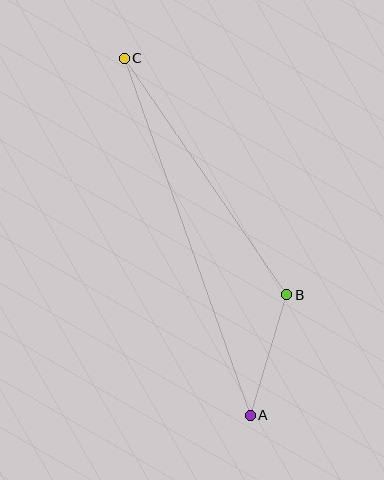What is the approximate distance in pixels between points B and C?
The distance between B and C is approximately 287 pixels.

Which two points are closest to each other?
Points A and B are closest to each other.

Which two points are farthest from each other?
Points A and C are farthest from each other.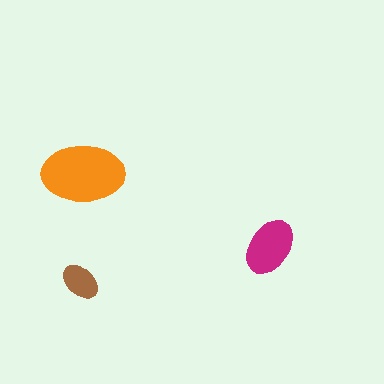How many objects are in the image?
There are 3 objects in the image.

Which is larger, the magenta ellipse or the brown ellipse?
The magenta one.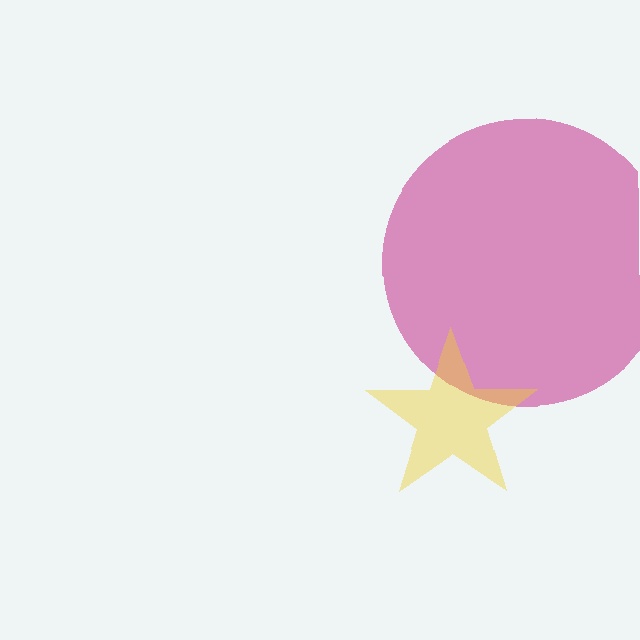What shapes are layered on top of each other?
The layered shapes are: a magenta circle, a yellow star.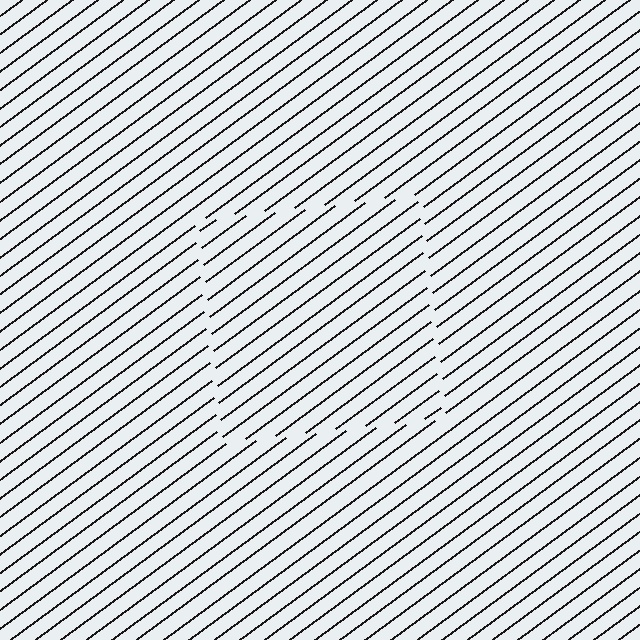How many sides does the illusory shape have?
4 sides — the line-ends trace a square.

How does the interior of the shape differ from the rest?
The interior of the shape contains the same grating, shifted by half a period — the contour is defined by the phase discontinuity where line-ends from the inner and outer gratings abut.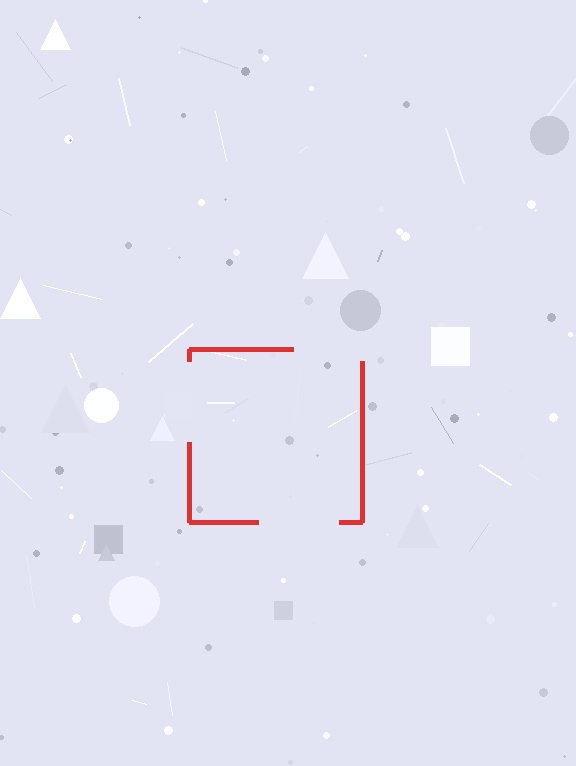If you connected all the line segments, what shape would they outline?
They would outline a square.